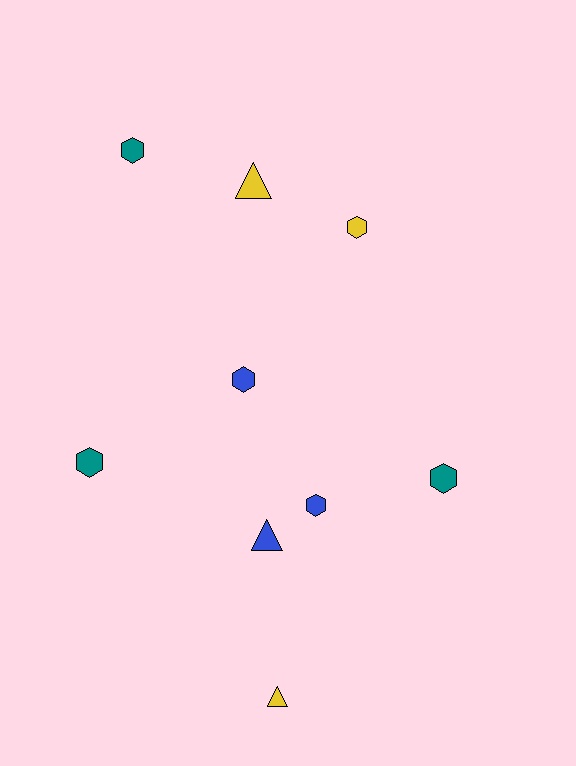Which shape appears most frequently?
Hexagon, with 6 objects.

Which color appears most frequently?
Blue, with 3 objects.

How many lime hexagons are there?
There are no lime hexagons.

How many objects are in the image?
There are 9 objects.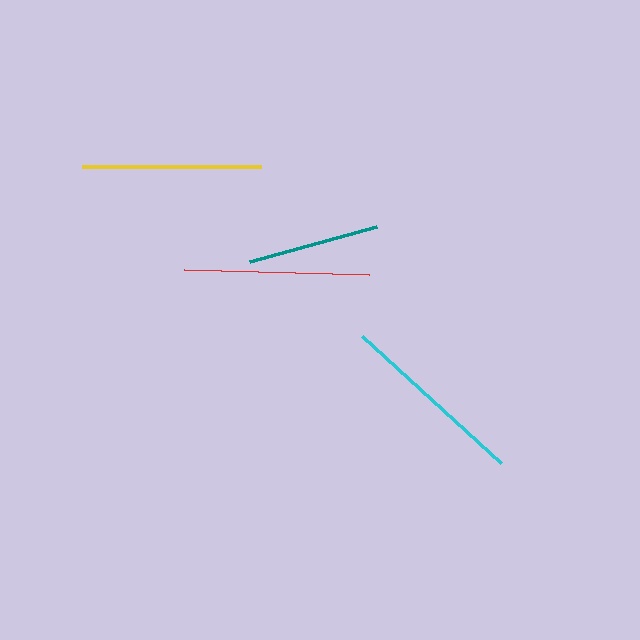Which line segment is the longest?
The cyan line is the longest at approximately 188 pixels.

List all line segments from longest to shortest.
From longest to shortest: cyan, red, yellow, teal.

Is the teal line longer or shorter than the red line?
The red line is longer than the teal line.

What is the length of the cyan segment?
The cyan segment is approximately 188 pixels long.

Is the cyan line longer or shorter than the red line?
The cyan line is longer than the red line.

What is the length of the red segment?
The red segment is approximately 185 pixels long.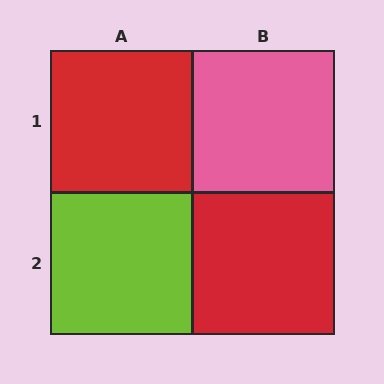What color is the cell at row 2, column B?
Red.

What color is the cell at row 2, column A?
Lime.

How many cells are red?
2 cells are red.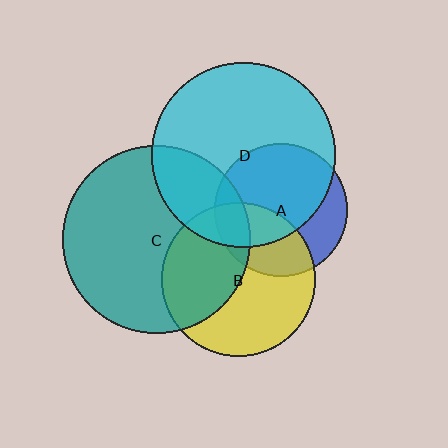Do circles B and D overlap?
Yes.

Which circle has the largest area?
Circle C (teal).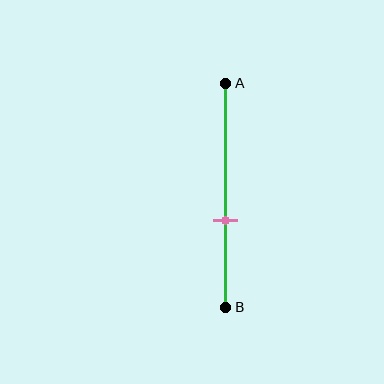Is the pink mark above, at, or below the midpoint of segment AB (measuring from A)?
The pink mark is below the midpoint of segment AB.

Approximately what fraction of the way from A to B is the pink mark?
The pink mark is approximately 60% of the way from A to B.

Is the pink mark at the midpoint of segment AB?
No, the mark is at about 60% from A, not at the 50% midpoint.